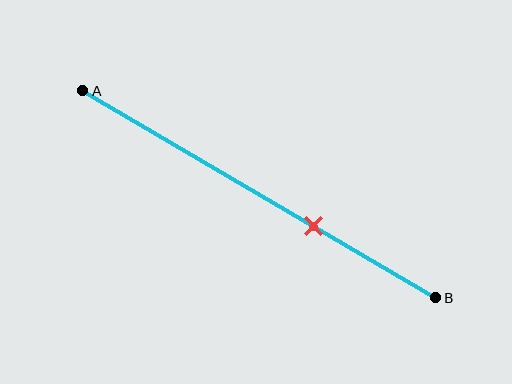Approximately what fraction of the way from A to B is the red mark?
The red mark is approximately 65% of the way from A to B.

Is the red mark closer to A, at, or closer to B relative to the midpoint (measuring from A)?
The red mark is closer to point B than the midpoint of segment AB.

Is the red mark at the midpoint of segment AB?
No, the mark is at about 65% from A, not at the 50% midpoint.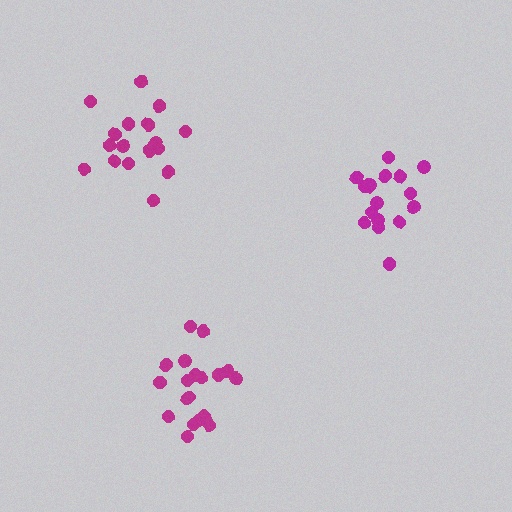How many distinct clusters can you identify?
There are 3 distinct clusters.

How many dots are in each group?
Group 1: 20 dots, Group 2: 18 dots, Group 3: 17 dots (55 total).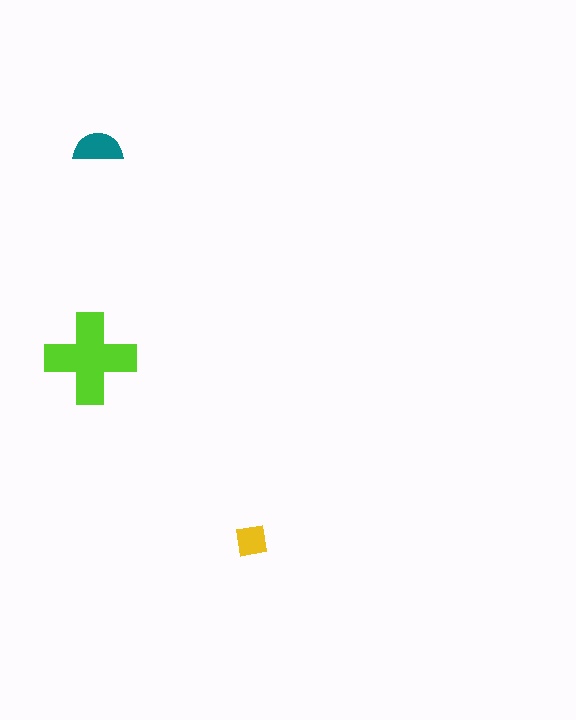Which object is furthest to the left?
The lime cross is leftmost.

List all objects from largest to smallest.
The lime cross, the teal semicircle, the yellow square.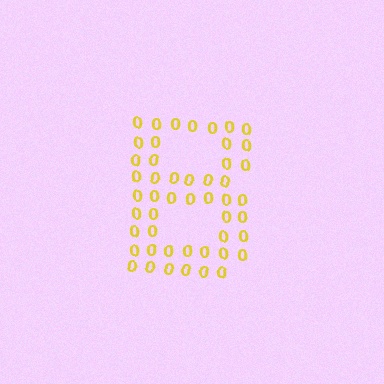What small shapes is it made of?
It is made of small digit 0's.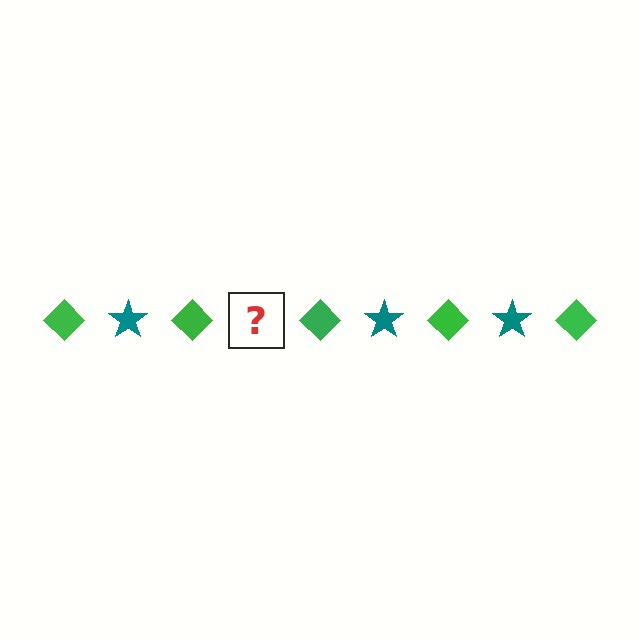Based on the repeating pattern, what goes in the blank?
The blank should be a teal star.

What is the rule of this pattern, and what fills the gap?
The rule is that the pattern alternates between green diamond and teal star. The gap should be filled with a teal star.